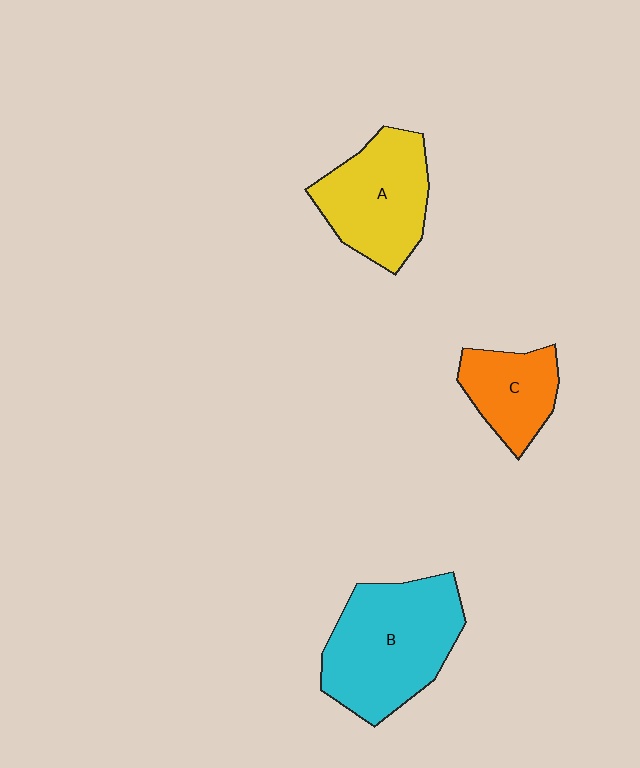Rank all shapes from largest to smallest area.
From largest to smallest: B (cyan), A (yellow), C (orange).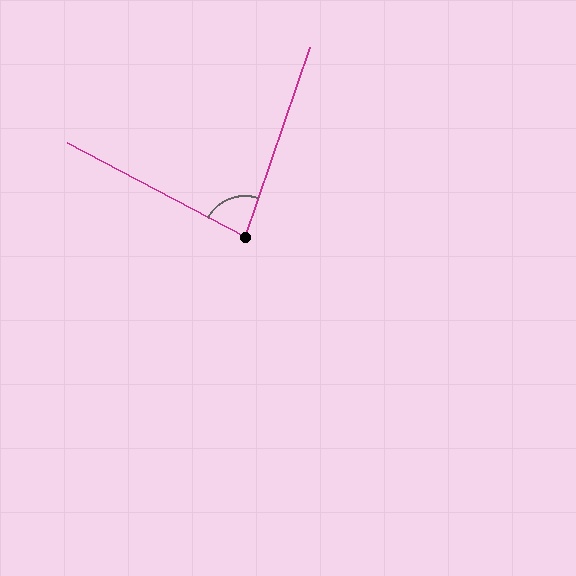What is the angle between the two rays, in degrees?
Approximately 81 degrees.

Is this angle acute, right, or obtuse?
It is acute.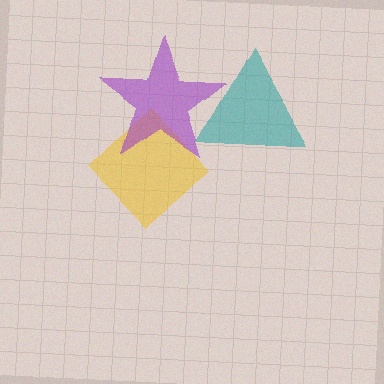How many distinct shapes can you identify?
There are 3 distinct shapes: a teal triangle, a yellow diamond, a purple star.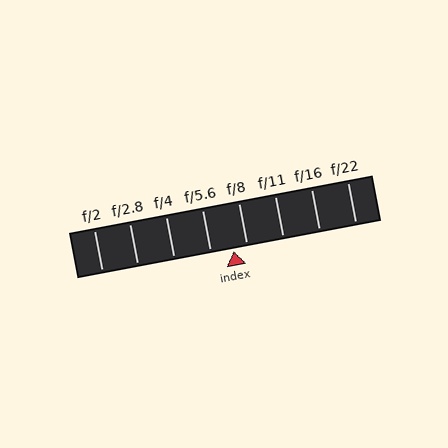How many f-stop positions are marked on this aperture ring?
There are 8 f-stop positions marked.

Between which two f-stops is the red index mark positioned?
The index mark is between f/5.6 and f/8.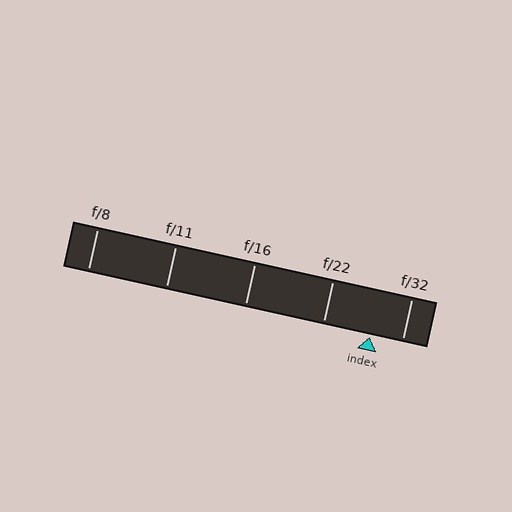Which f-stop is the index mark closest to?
The index mark is closest to f/32.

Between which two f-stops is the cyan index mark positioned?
The index mark is between f/22 and f/32.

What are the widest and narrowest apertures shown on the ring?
The widest aperture shown is f/8 and the narrowest is f/32.